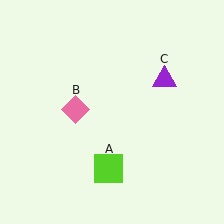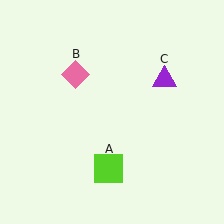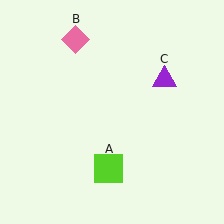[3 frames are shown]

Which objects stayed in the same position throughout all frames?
Lime square (object A) and purple triangle (object C) remained stationary.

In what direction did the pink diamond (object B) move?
The pink diamond (object B) moved up.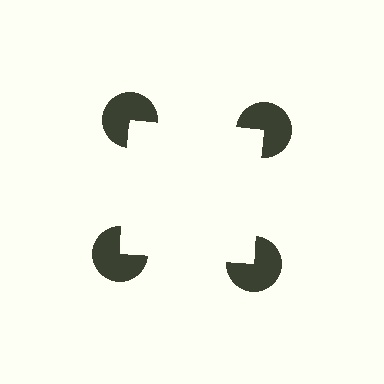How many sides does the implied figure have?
4 sides.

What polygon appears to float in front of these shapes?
An illusory square — its edges are inferred from the aligned wedge cuts in the pac-man discs, not physically drawn.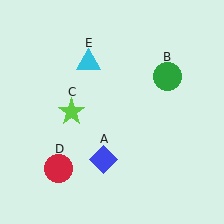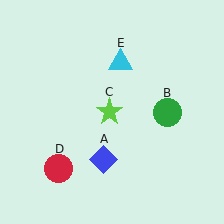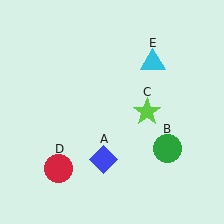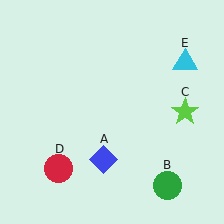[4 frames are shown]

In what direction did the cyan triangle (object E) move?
The cyan triangle (object E) moved right.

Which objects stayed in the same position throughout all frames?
Blue diamond (object A) and red circle (object D) remained stationary.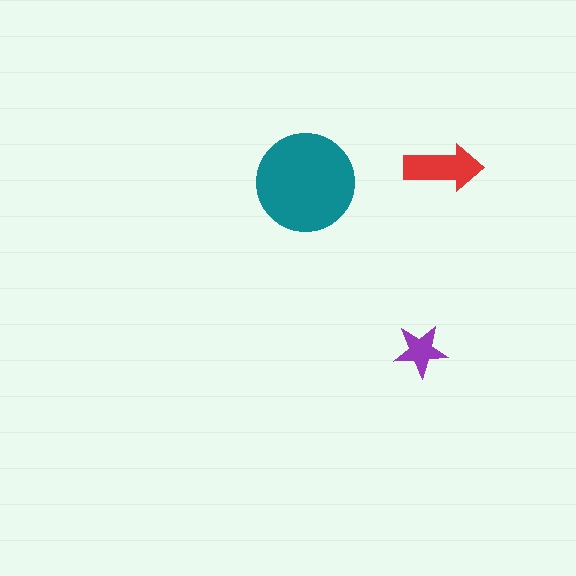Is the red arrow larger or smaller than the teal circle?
Smaller.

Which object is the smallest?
The purple star.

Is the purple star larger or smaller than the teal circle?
Smaller.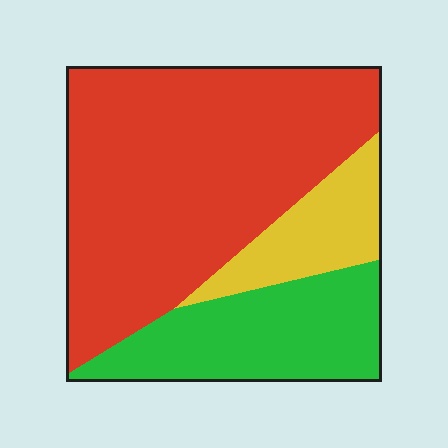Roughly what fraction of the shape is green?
Green takes up about one quarter (1/4) of the shape.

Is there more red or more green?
Red.